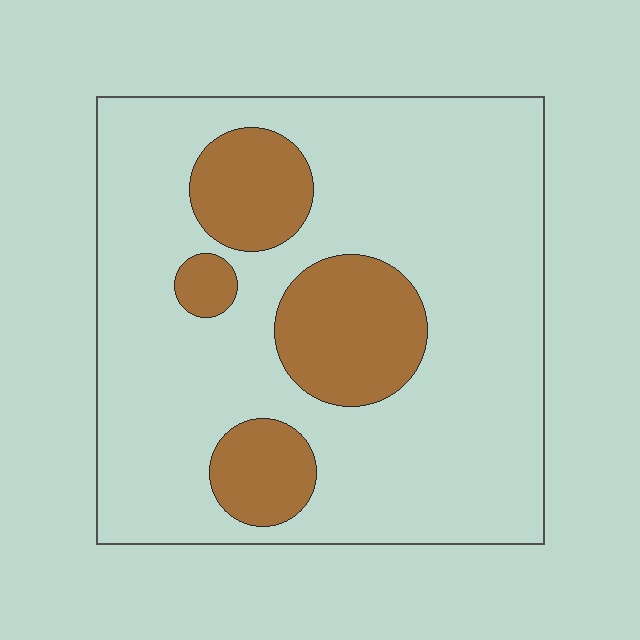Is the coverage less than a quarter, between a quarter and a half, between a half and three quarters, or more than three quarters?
Less than a quarter.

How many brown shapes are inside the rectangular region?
4.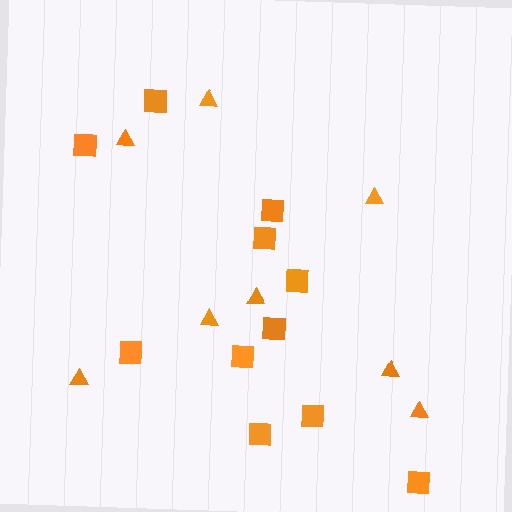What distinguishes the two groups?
There are 2 groups: one group of triangles (8) and one group of squares (11).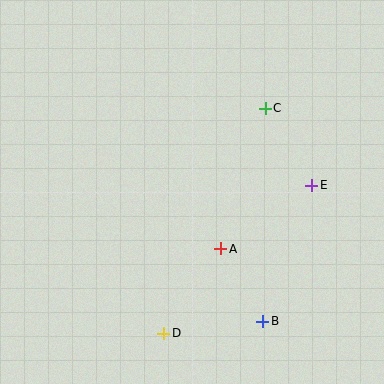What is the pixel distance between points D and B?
The distance between D and B is 99 pixels.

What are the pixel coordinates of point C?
Point C is at (265, 108).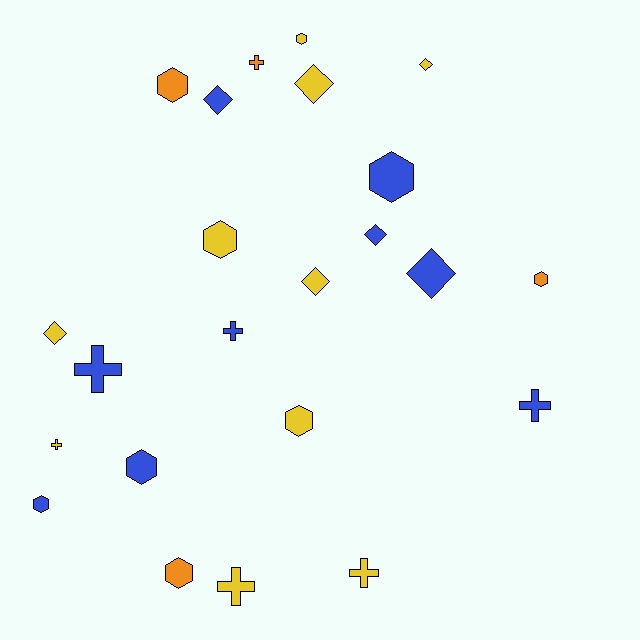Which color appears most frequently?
Yellow, with 10 objects.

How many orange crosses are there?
There is 1 orange cross.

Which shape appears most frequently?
Hexagon, with 9 objects.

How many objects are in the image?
There are 23 objects.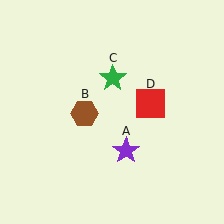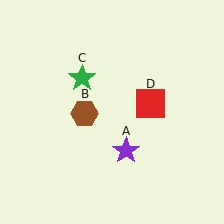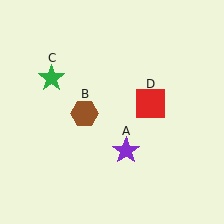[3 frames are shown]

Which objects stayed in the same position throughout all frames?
Purple star (object A) and brown hexagon (object B) and red square (object D) remained stationary.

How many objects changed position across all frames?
1 object changed position: green star (object C).